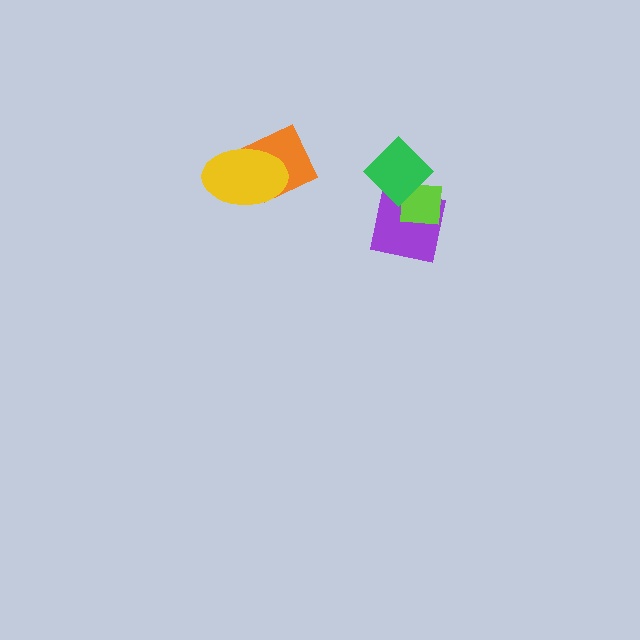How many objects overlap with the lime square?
2 objects overlap with the lime square.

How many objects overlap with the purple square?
2 objects overlap with the purple square.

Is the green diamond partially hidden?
No, no other shape covers it.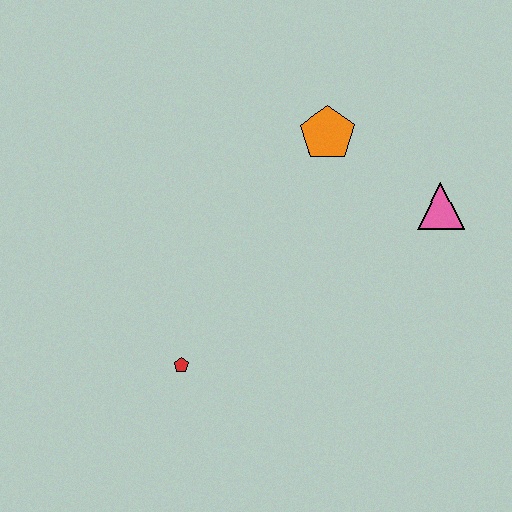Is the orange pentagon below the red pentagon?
No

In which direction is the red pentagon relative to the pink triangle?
The red pentagon is to the left of the pink triangle.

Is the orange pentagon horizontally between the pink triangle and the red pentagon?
Yes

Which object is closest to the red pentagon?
The orange pentagon is closest to the red pentagon.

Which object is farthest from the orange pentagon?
The red pentagon is farthest from the orange pentagon.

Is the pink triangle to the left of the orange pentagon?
No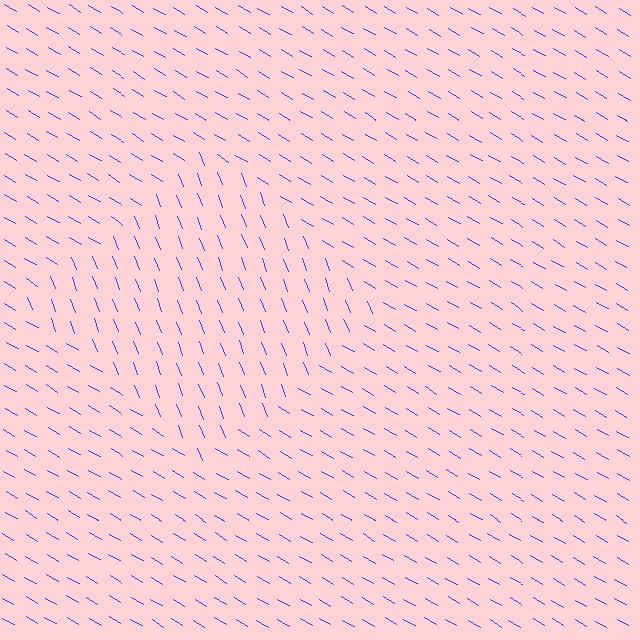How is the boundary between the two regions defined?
The boundary is defined purely by a change in line orientation (approximately 39 degrees difference). All lines are the same color and thickness.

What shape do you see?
I see a diamond.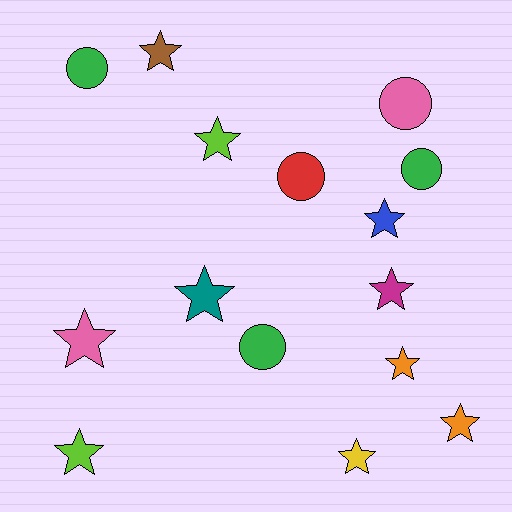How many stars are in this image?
There are 10 stars.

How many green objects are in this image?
There are 3 green objects.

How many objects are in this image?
There are 15 objects.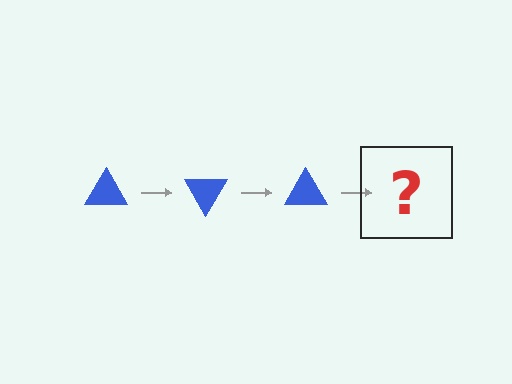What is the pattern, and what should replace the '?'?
The pattern is that the triangle rotates 60 degrees each step. The '?' should be a blue triangle rotated 180 degrees.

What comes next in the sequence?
The next element should be a blue triangle rotated 180 degrees.